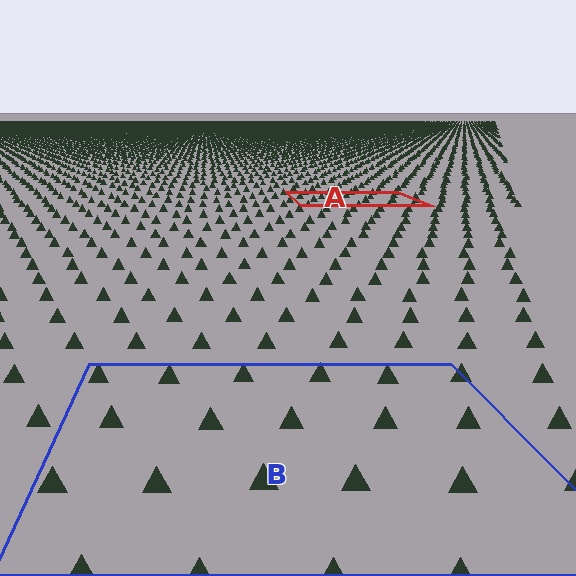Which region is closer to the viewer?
Region B is closer. The texture elements there are larger and more spread out.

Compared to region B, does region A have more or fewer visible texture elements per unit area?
Region A has more texture elements per unit area — they are packed more densely because it is farther away.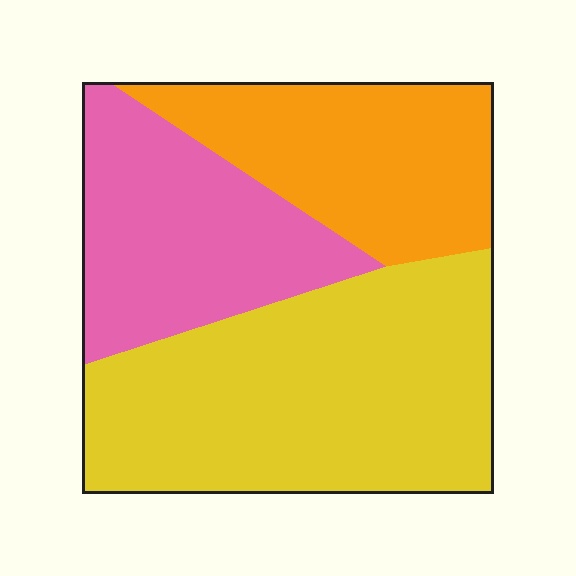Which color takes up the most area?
Yellow, at roughly 45%.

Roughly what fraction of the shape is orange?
Orange covers about 25% of the shape.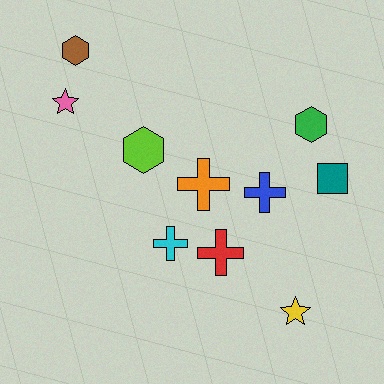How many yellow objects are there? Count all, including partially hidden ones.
There is 1 yellow object.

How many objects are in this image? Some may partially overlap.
There are 10 objects.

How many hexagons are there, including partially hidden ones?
There are 3 hexagons.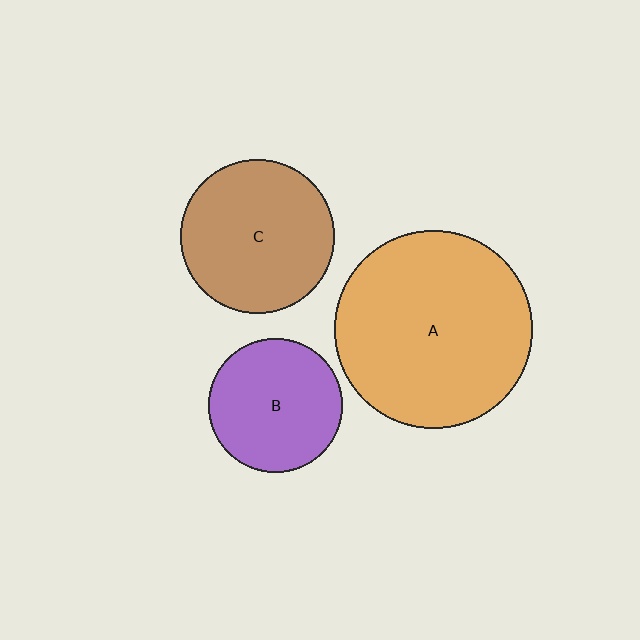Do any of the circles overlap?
No, none of the circles overlap.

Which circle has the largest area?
Circle A (orange).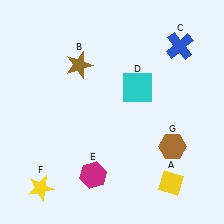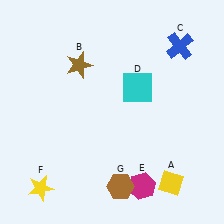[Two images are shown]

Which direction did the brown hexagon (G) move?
The brown hexagon (G) moved left.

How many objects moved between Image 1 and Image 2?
2 objects moved between the two images.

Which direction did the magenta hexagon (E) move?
The magenta hexagon (E) moved right.